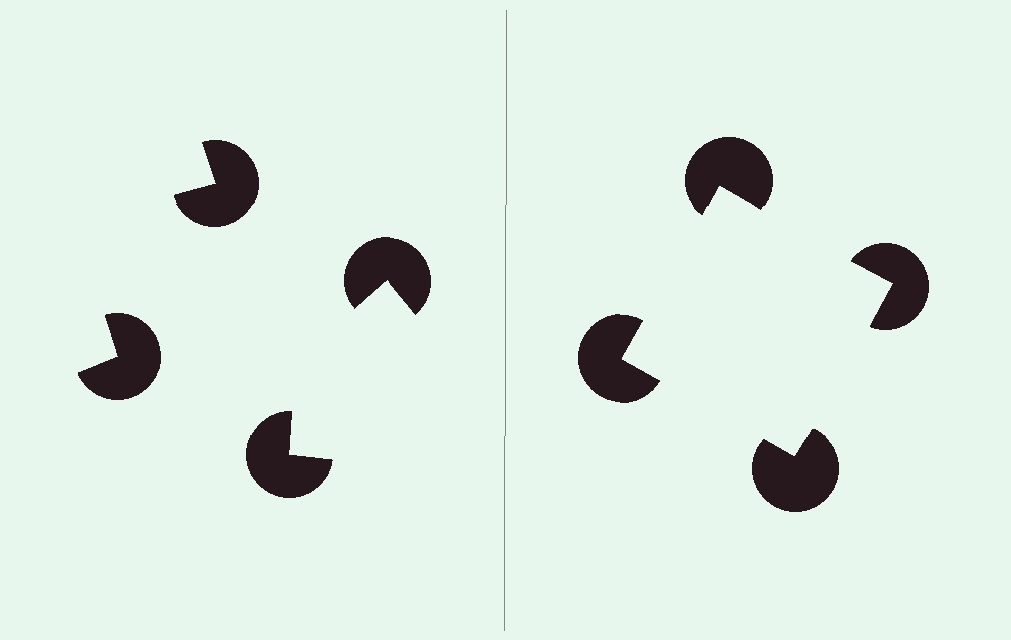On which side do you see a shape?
An illusory square appears on the right side. On the left side the wedge cuts are rotated, so no coherent shape forms.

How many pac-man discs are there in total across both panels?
8 — 4 on each side.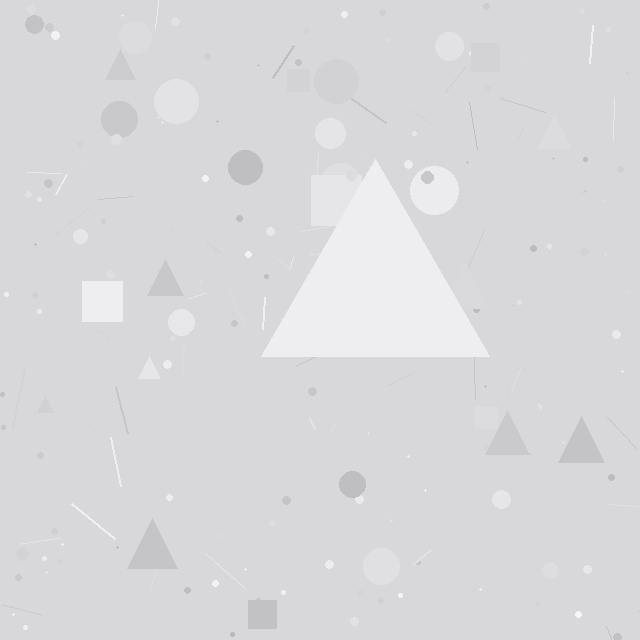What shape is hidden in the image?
A triangle is hidden in the image.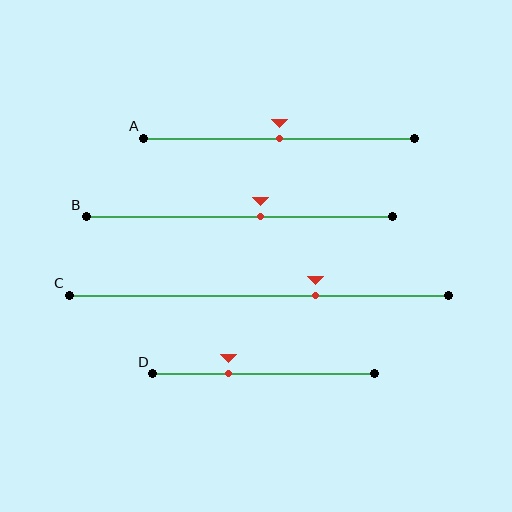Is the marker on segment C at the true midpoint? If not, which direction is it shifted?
No, the marker on segment C is shifted to the right by about 15% of the segment length.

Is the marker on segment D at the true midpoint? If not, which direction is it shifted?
No, the marker on segment D is shifted to the left by about 16% of the segment length.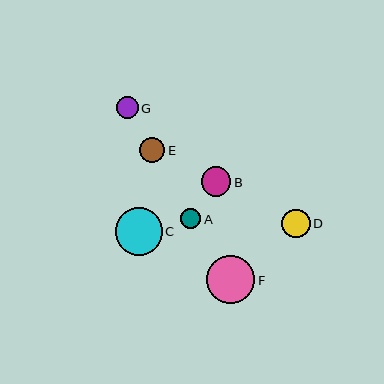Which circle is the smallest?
Circle A is the smallest with a size of approximately 21 pixels.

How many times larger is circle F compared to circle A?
Circle F is approximately 2.3 times the size of circle A.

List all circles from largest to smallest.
From largest to smallest: F, C, B, D, E, G, A.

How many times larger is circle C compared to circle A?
Circle C is approximately 2.3 times the size of circle A.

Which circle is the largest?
Circle F is the largest with a size of approximately 49 pixels.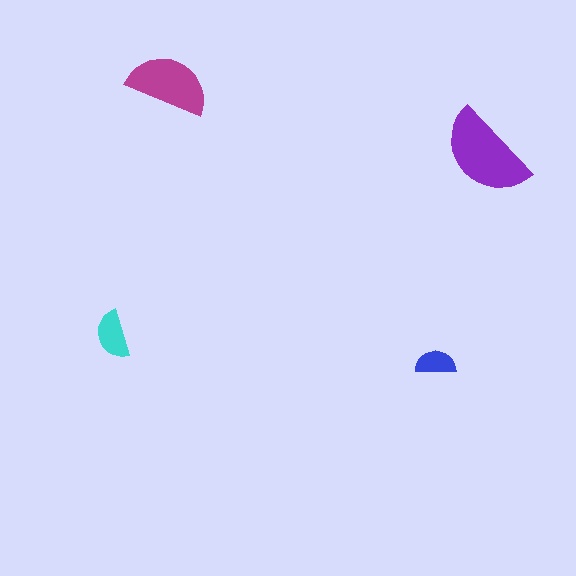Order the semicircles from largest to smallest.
the purple one, the magenta one, the cyan one, the blue one.